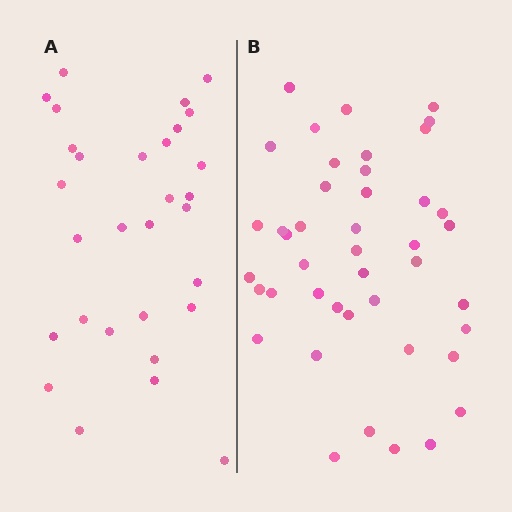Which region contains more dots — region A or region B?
Region B (the right region) has more dots.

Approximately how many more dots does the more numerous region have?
Region B has approximately 15 more dots than region A.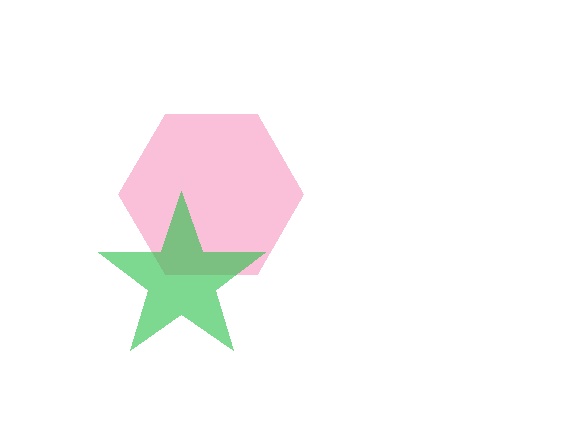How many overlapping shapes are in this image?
There are 2 overlapping shapes in the image.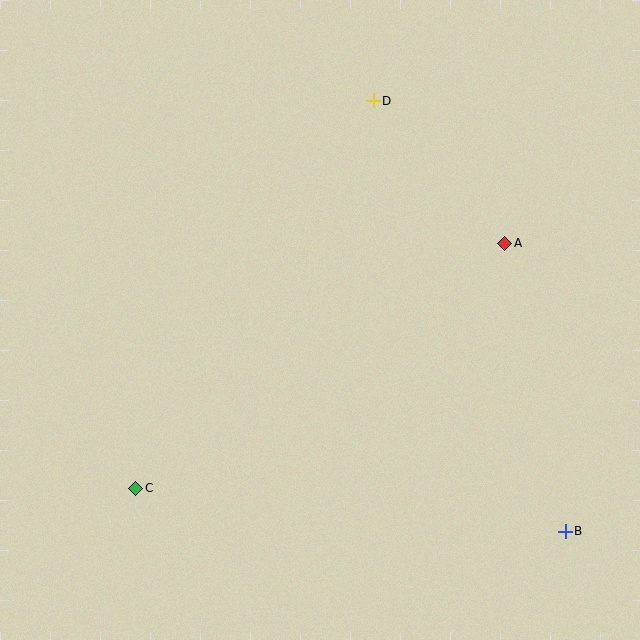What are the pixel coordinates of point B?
Point B is at (565, 531).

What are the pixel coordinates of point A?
Point A is at (505, 243).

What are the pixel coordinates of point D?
Point D is at (373, 101).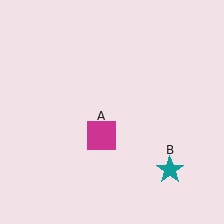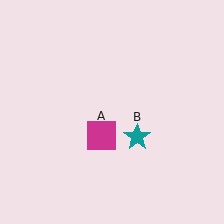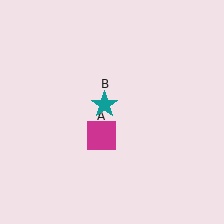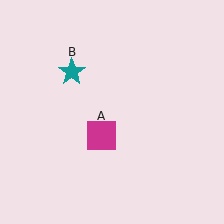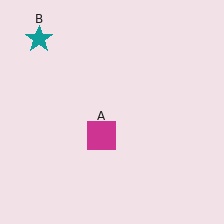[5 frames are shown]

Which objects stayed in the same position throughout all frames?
Magenta square (object A) remained stationary.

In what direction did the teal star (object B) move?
The teal star (object B) moved up and to the left.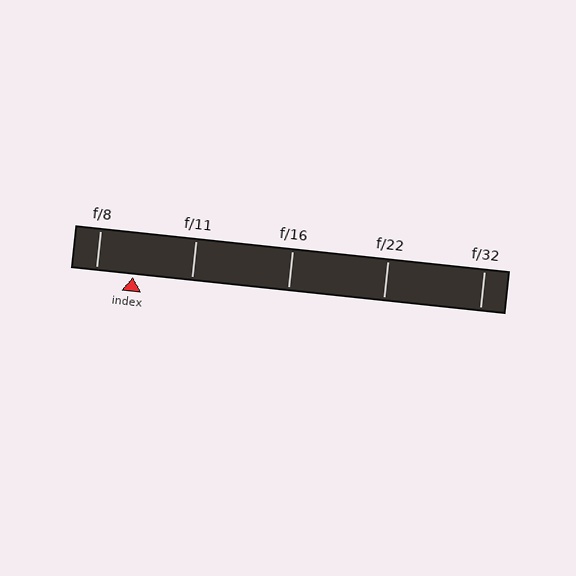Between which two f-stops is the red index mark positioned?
The index mark is between f/8 and f/11.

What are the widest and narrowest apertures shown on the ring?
The widest aperture shown is f/8 and the narrowest is f/32.